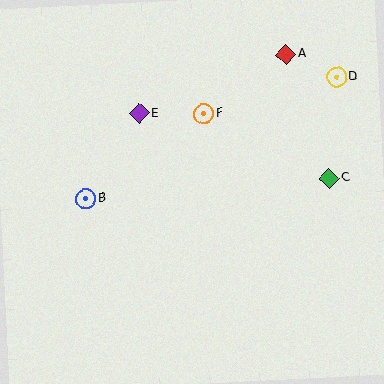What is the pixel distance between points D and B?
The distance between D and B is 279 pixels.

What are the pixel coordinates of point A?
Point A is at (286, 54).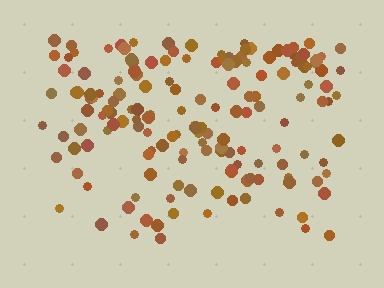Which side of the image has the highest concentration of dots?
The top.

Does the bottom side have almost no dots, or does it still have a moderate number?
Still a moderate number, just noticeably fewer than the top.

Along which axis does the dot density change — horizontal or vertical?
Vertical.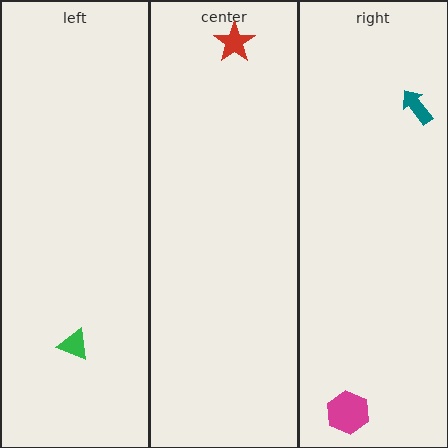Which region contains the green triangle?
The left region.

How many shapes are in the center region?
1.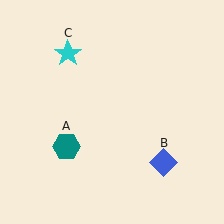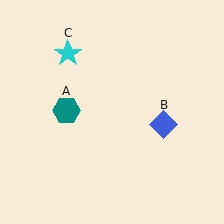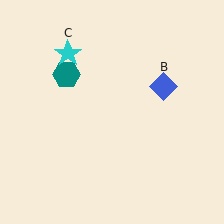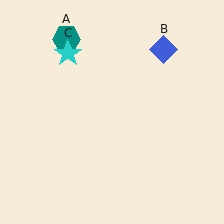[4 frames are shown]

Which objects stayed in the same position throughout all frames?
Cyan star (object C) remained stationary.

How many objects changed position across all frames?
2 objects changed position: teal hexagon (object A), blue diamond (object B).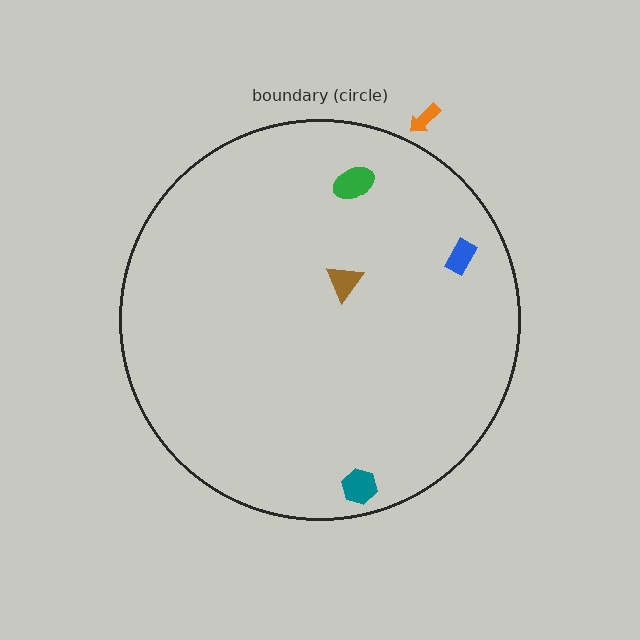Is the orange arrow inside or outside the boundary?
Outside.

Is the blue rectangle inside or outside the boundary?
Inside.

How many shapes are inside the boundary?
4 inside, 1 outside.